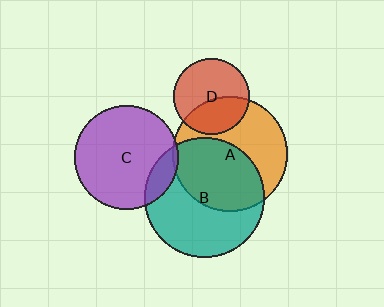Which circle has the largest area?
Circle B (teal).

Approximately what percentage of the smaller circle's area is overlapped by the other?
Approximately 15%.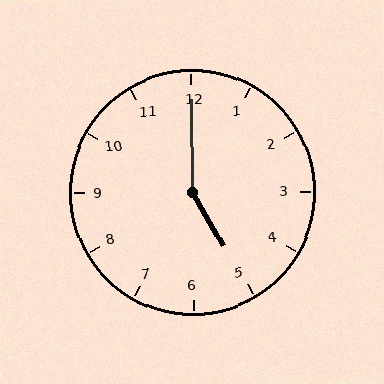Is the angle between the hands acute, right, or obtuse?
It is obtuse.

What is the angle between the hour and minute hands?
Approximately 150 degrees.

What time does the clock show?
5:00.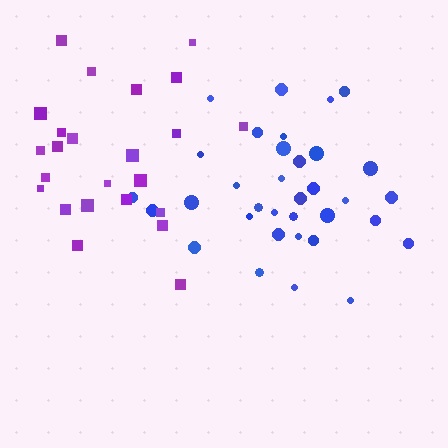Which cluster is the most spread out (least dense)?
Purple.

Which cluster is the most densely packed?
Blue.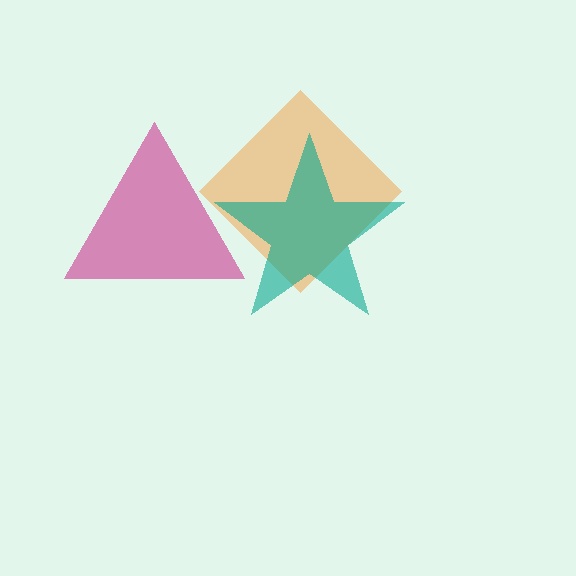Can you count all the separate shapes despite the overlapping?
Yes, there are 3 separate shapes.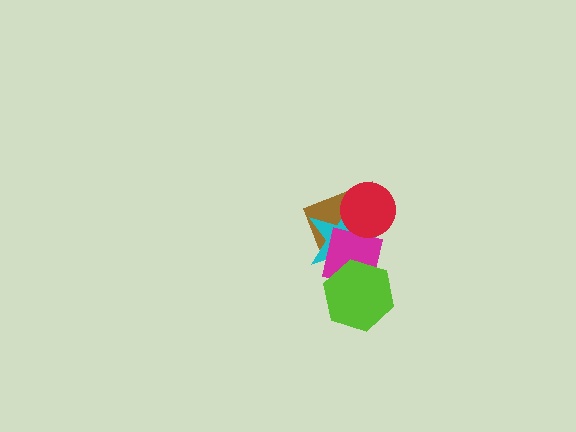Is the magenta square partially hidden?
Yes, it is partially covered by another shape.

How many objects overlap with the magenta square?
4 objects overlap with the magenta square.